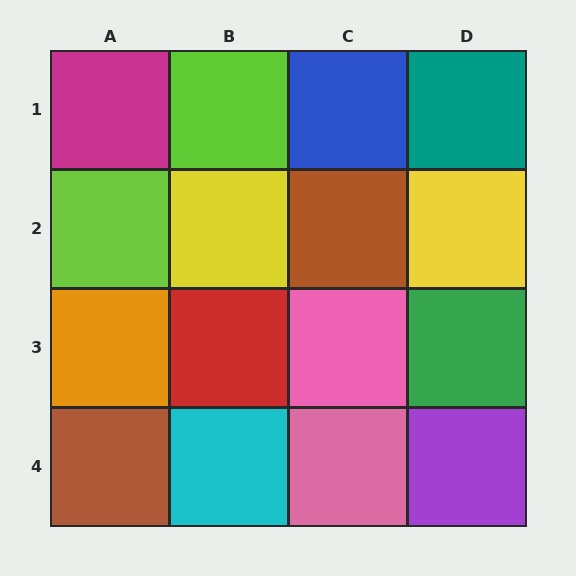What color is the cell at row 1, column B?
Lime.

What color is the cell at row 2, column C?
Brown.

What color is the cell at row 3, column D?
Green.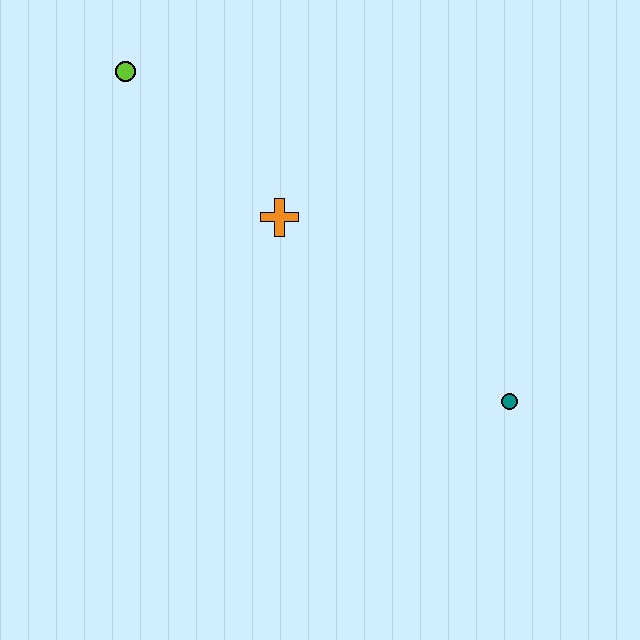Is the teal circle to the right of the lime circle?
Yes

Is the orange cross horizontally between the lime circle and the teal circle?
Yes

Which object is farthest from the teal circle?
The lime circle is farthest from the teal circle.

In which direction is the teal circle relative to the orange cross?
The teal circle is to the right of the orange cross.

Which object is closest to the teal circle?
The orange cross is closest to the teal circle.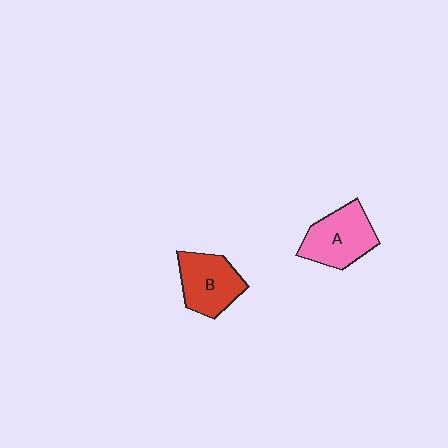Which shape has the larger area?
Shape A (pink).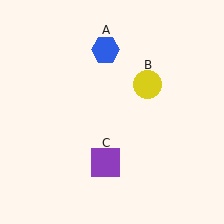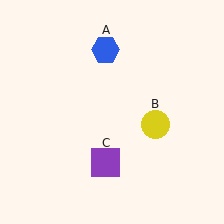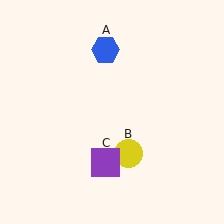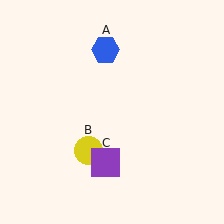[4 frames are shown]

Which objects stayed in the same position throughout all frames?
Blue hexagon (object A) and purple square (object C) remained stationary.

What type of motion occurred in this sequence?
The yellow circle (object B) rotated clockwise around the center of the scene.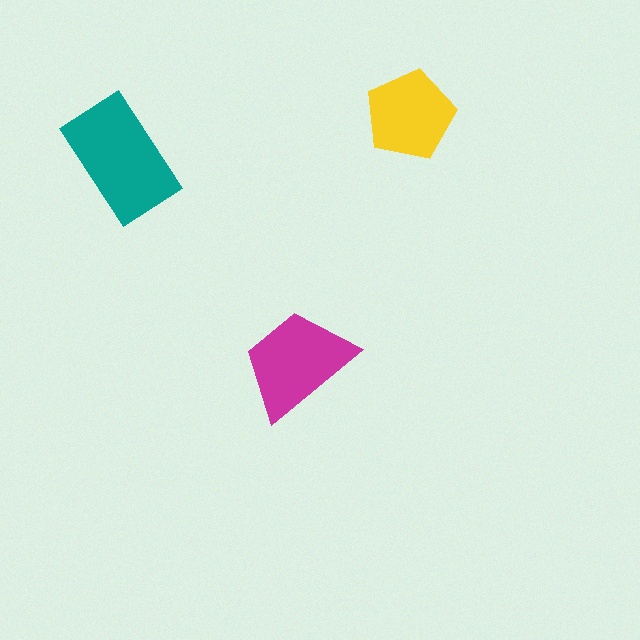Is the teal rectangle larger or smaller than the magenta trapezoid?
Larger.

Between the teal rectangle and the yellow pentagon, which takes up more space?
The teal rectangle.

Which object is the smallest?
The yellow pentagon.